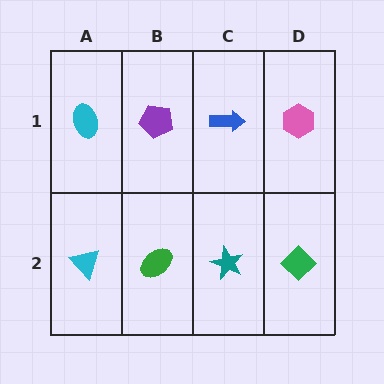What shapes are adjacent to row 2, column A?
A cyan ellipse (row 1, column A), a green ellipse (row 2, column B).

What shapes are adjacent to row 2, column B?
A purple pentagon (row 1, column B), a cyan triangle (row 2, column A), a teal star (row 2, column C).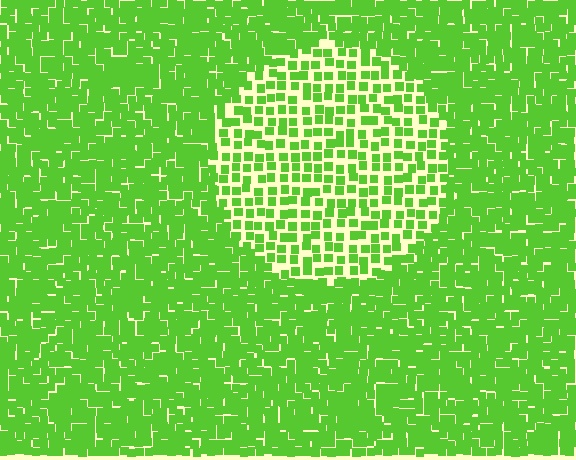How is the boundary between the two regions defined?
The boundary is defined by a change in element density (approximately 2.1x ratio). All elements are the same color, size, and shape.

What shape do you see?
I see a circle.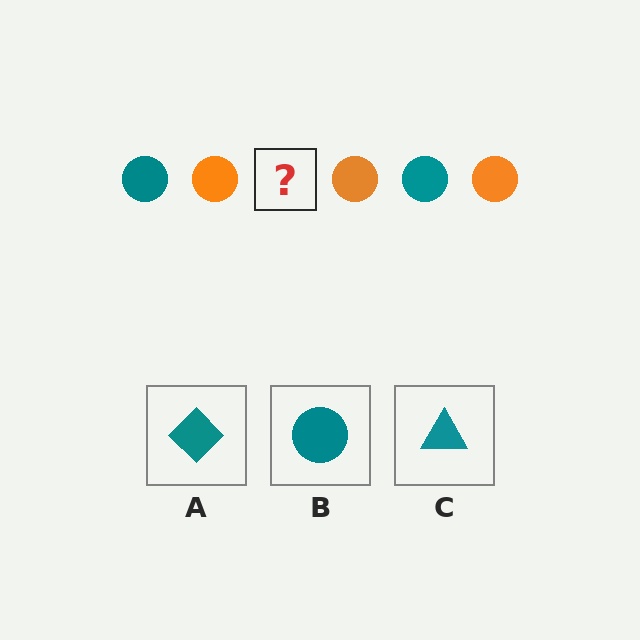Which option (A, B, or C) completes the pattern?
B.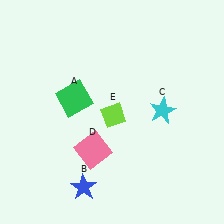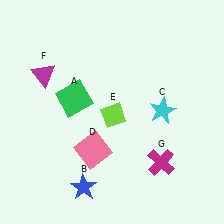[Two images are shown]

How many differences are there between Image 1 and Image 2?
There are 2 differences between the two images.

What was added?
A magenta triangle (F), a magenta cross (G) were added in Image 2.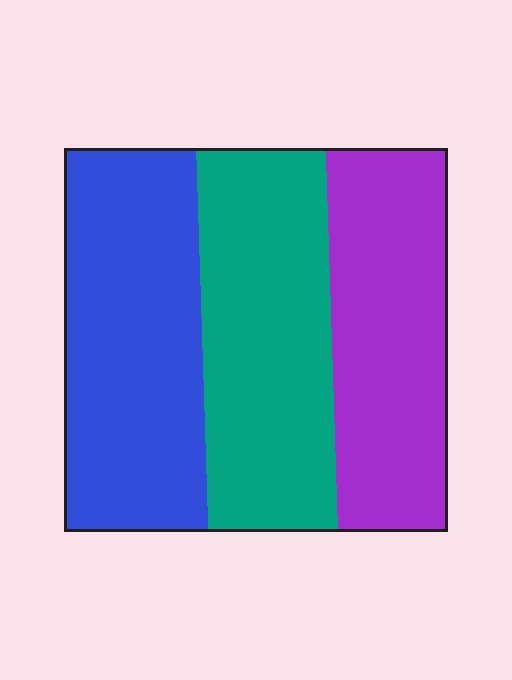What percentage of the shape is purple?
Purple takes up about one third (1/3) of the shape.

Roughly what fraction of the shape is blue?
Blue takes up about three eighths (3/8) of the shape.